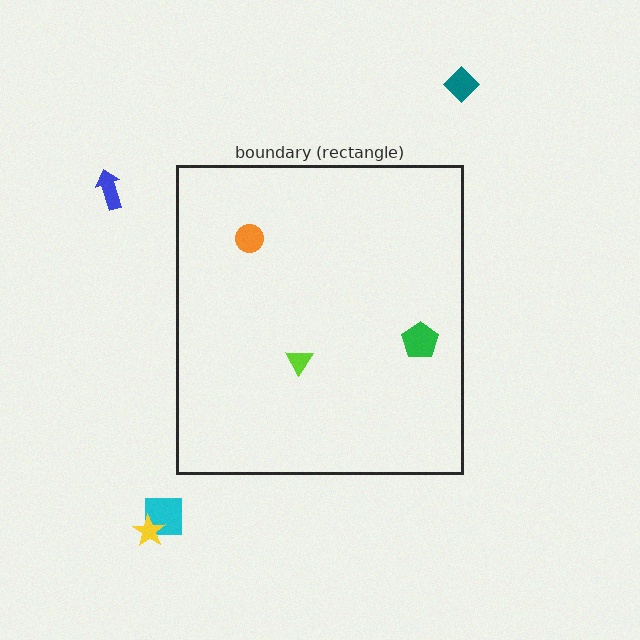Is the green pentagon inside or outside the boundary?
Inside.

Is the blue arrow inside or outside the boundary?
Outside.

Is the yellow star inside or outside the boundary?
Outside.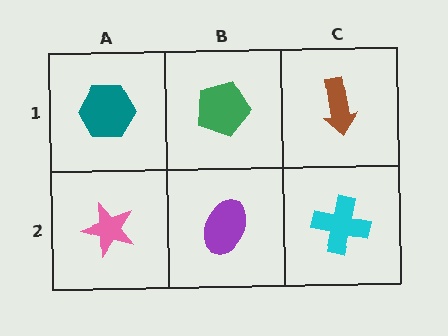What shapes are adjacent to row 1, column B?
A purple ellipse (row 2, column B), a teal hexagon (row 1, column A), a brown arrow (row 1, column C).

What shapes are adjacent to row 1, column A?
A pink star (row 2, column A), a green pentagon (row 1, column B).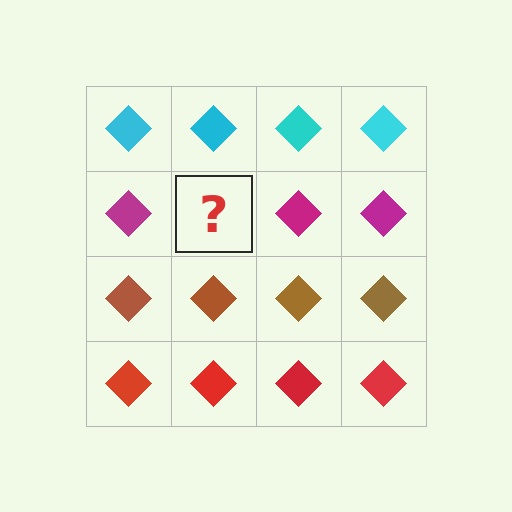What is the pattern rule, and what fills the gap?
The rule is that each row has a consistent color. The gap should be filled with a magenta diamond.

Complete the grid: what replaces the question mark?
The question mark should be replaced with a magenta diamond.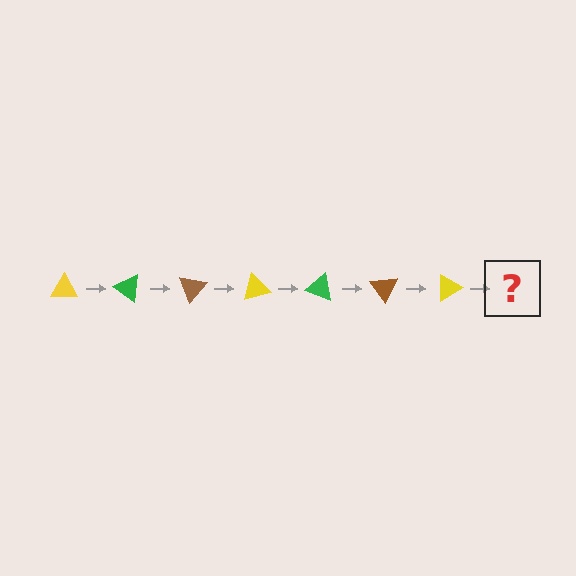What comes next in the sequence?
The next element should be a green triangle, rotated 245 degrees from the start.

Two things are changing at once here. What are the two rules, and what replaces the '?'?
The two rules are that it rotates 35 degrees each step and the color cycles through yellow, green, and brown. The '?' should be a green triangle, rotated 245 degrees from the start.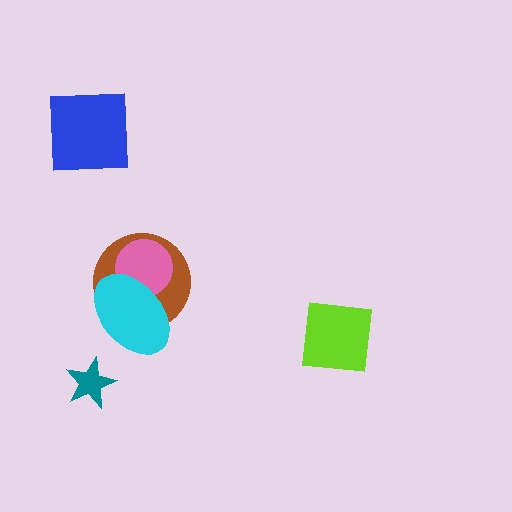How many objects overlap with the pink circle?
2 objects overlap with the pink circle.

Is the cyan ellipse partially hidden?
No, no other shape covers it.